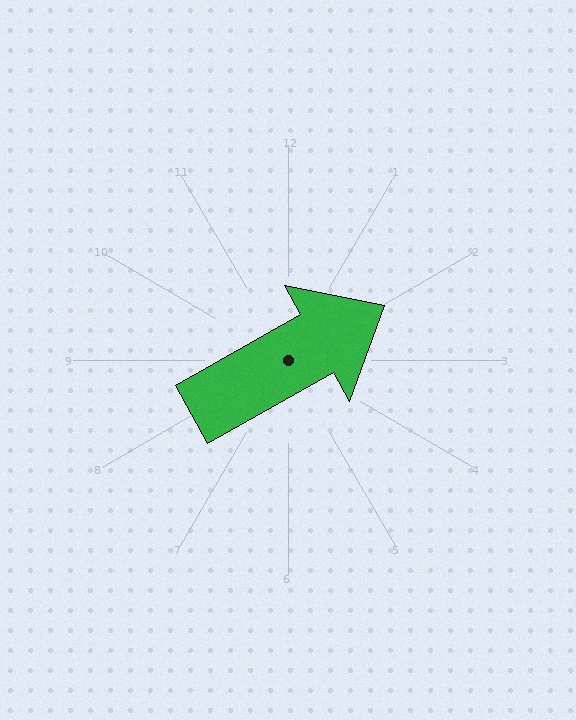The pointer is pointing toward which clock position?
Roughly 2 o'clock.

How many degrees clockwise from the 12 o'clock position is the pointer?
Approximately 61 degrees.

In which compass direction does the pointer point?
Northeast.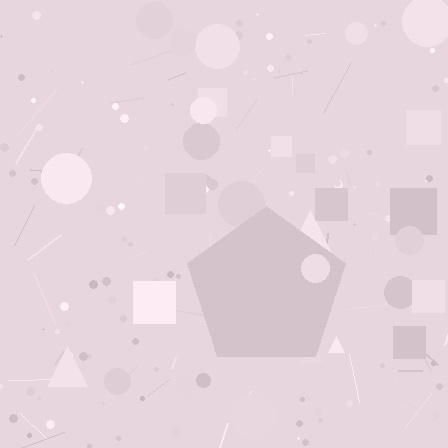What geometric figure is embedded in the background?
A pentagon is embedded in the background.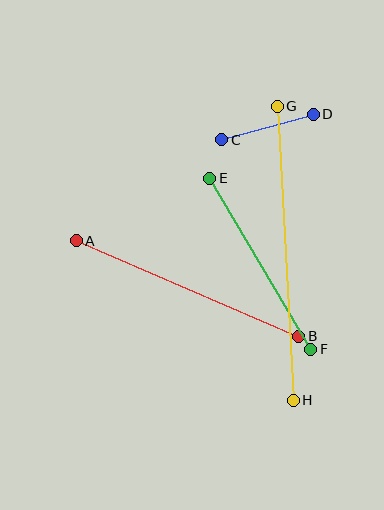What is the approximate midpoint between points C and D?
The midpoint is at approximately (267, 127) pixels.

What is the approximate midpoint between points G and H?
The midpoint is at approximately (285, 253) pixels.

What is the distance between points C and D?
The distance is approximately 95 pixels.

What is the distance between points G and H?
The distance is approximately 294 pixels.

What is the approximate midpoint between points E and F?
The midpoint is at approximately (260, 264) pixels.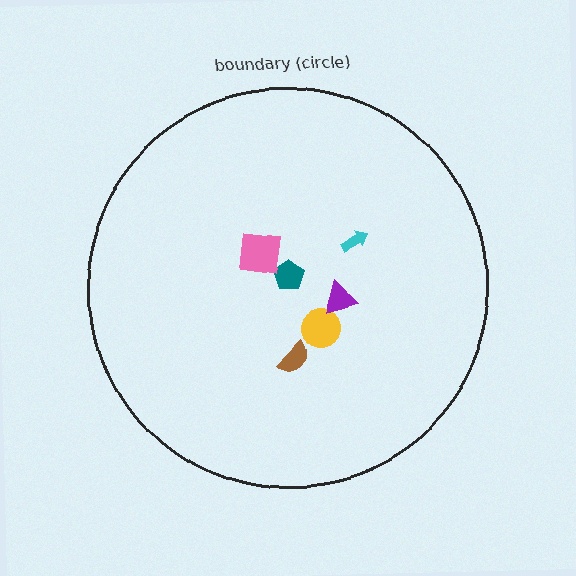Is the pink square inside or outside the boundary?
Inside.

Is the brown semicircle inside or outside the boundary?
Inside.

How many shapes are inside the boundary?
6 inside, 0 outside.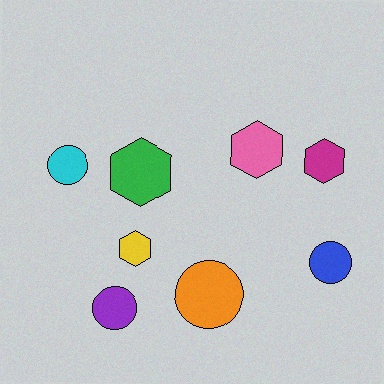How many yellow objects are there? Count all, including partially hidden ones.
There is 1 yellow object.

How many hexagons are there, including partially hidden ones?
There are 4 hexagons.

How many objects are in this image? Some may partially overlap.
There are 8 objects.